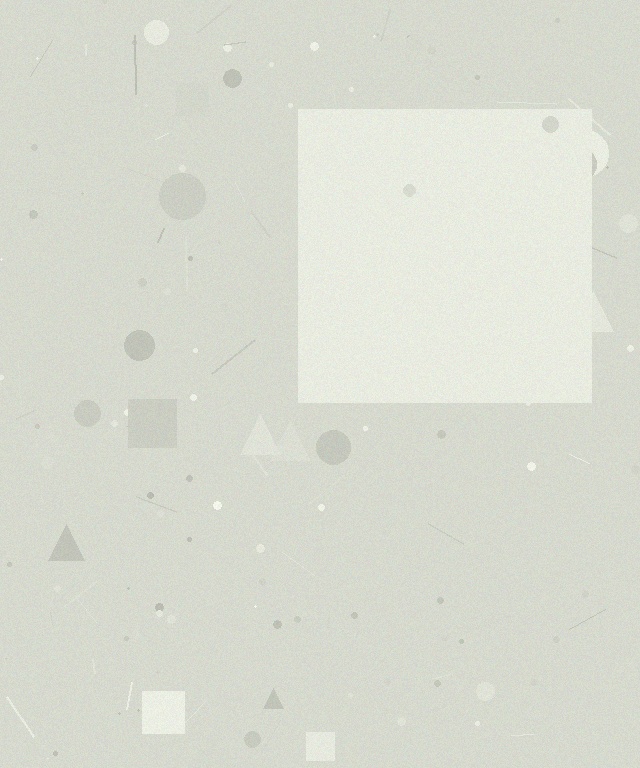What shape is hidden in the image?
A square is hidden in the image.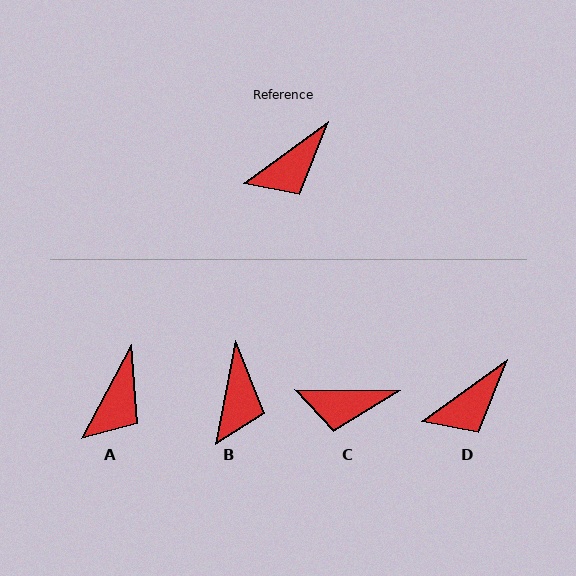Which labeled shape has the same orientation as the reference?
D.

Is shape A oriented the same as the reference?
No, it is off by about 26 degrees.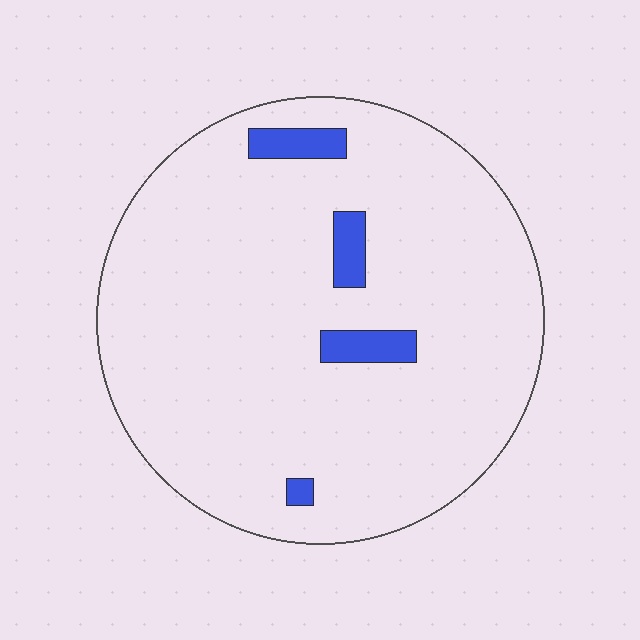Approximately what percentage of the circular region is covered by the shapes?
Approximately 5%.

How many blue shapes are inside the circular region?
4.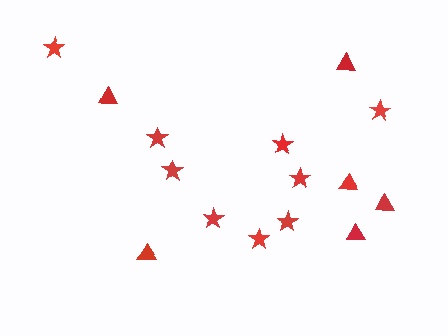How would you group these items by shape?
There are 2 groups: one group of stars (9) and one group of triangles (6).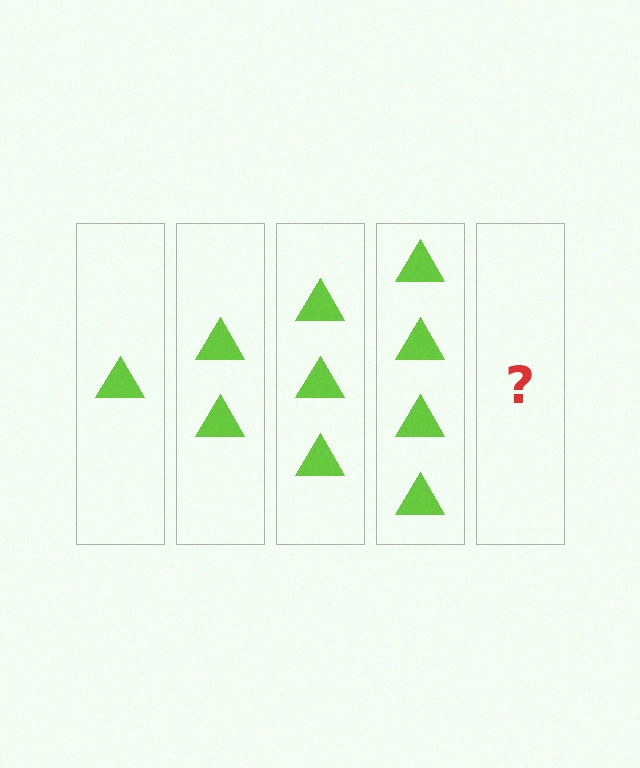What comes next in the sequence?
The next element should be 5 triangles.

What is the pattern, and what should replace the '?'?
The pattern is that each step adds one more triangle. The '?' should be 5 triangles.